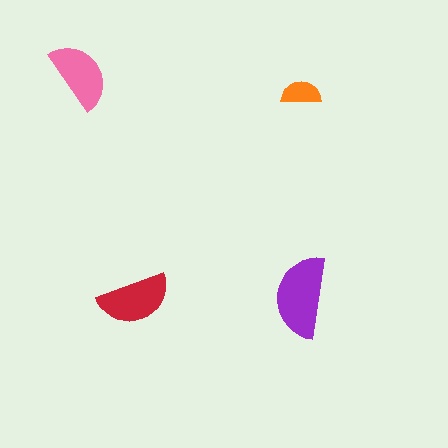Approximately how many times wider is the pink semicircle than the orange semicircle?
About 1.5 times wider.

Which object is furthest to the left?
The pink semicircle is leftmost.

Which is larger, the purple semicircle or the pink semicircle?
The purple one.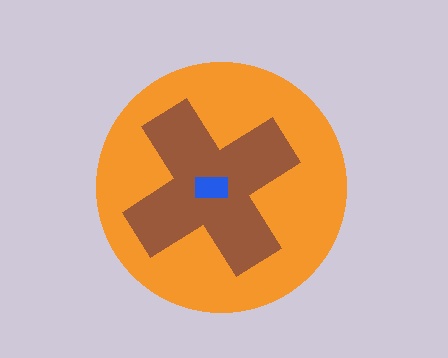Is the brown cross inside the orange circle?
Yes.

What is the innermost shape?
The blue rectangle.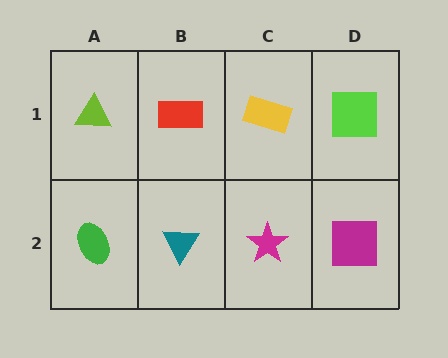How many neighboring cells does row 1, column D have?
2.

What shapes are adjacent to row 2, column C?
A yellow rectangle (row 1, column C), a teal triangle (row 2, column B), a magenta square (row 2, column D).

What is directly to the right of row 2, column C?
A magenta square.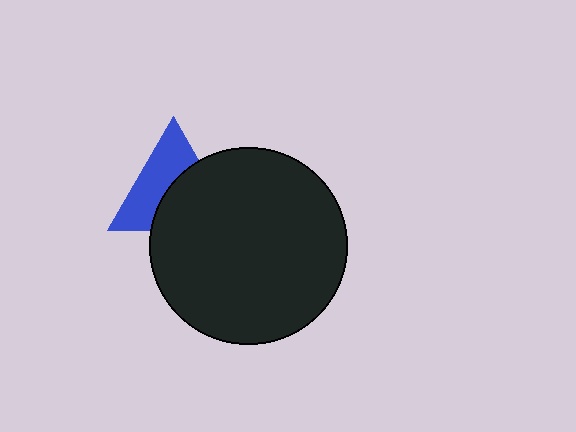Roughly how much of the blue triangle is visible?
About half of it is visible (roughly 51%).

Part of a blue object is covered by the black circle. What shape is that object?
It is a triangle.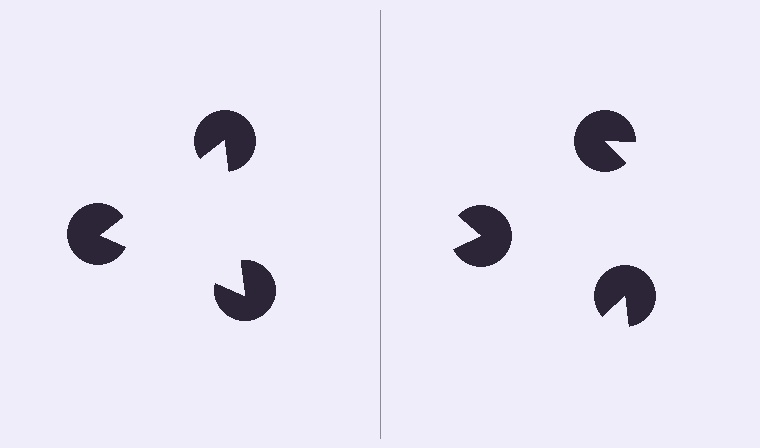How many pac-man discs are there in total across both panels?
6 — 3 on each side.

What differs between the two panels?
The pac-man discs are positioned identically on both sides; only the wedge orientations differ. On the left they align to a triangle; on the right they are misaligned.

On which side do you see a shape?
An illusory triangle appears on the left side. On the right side the wedge cuts are rotated, so no coherent shape forms.